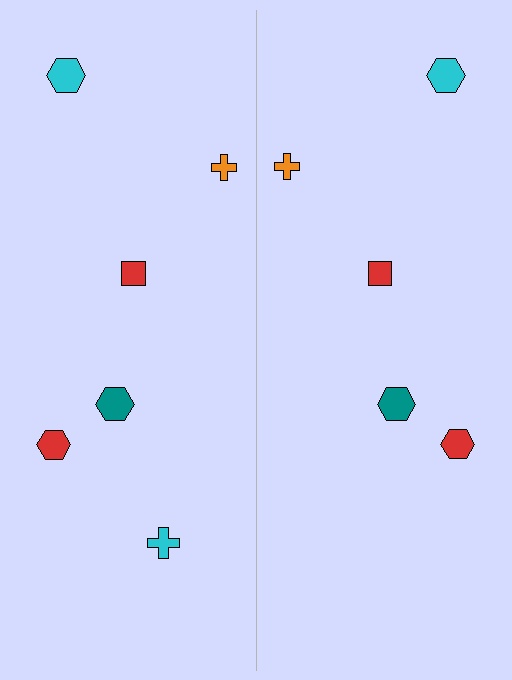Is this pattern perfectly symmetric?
No, the pattern is not perfectly symmetric. A cyan cross is missing from the right side.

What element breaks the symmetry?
A cyan cross is missing from the right side.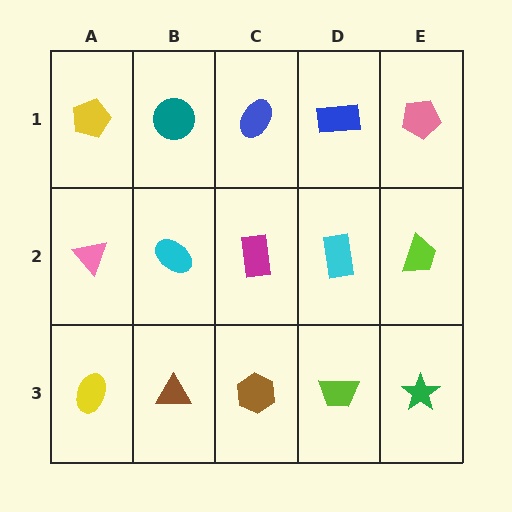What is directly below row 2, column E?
A green star.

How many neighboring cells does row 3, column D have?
3.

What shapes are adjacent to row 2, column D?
A blue rectangle (row 1, column D), a lime trapezoid (row 3, column D), a magenta rectangle (row 2, column C), a lime trapezoid (row 2, column E).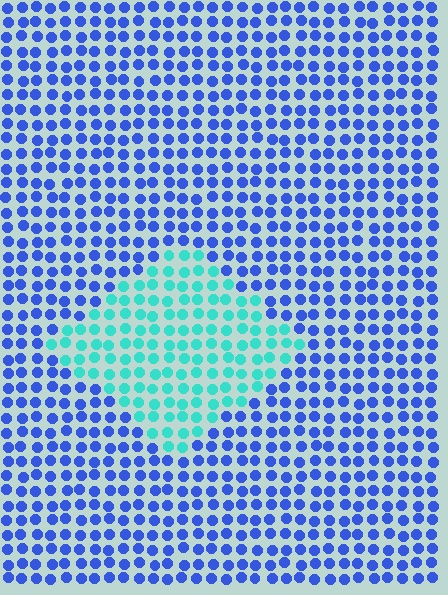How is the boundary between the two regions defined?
The boundary is defined purely by a slight shift in hue (about 56 degrees). Spacing, size, and orientation are identical on both sides.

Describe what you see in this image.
The image is filled with small blue elements in a uniform arrangement. A diamond-shaped region is visible where the elements are tinted to a slightly different hue, forming a subtle color boundary.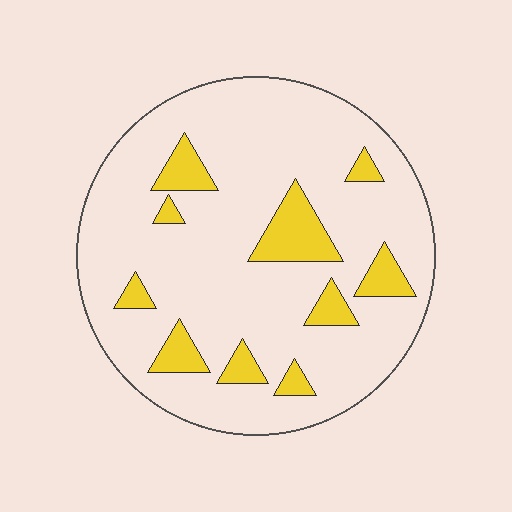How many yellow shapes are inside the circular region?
10.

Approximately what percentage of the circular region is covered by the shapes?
Approximately 15%.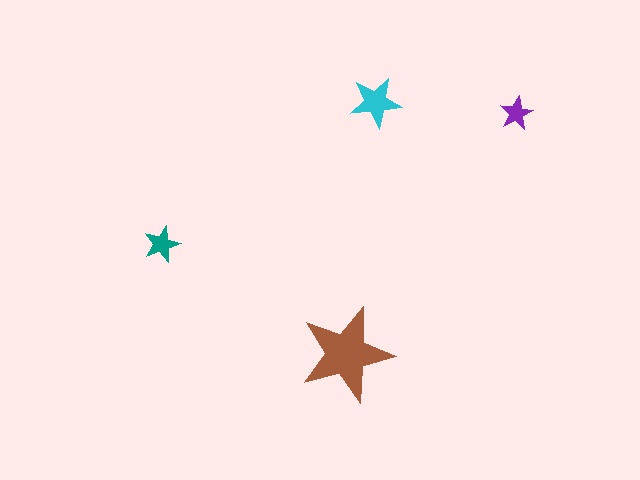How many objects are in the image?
There are 4 objects in the image.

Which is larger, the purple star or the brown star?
The brown one.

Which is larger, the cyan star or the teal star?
The cyan one.